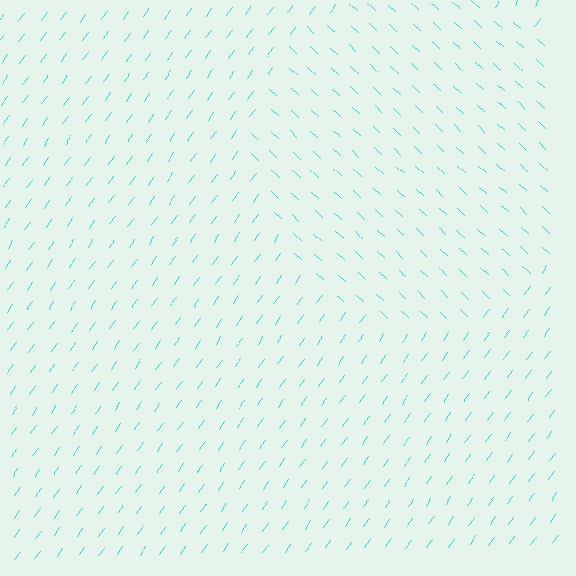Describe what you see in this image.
The image is filled with small cyan line segments. A circle region in the image has lines oriented differently from the surrounding lines, creating a visible texture boundary.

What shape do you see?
I see a circle.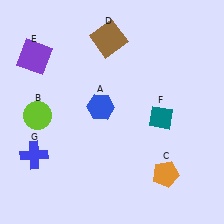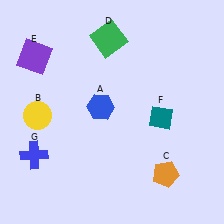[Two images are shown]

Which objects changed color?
B changed from lime to yellow. D changed from brown to green.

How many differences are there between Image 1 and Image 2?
There are 2 differences between the two images.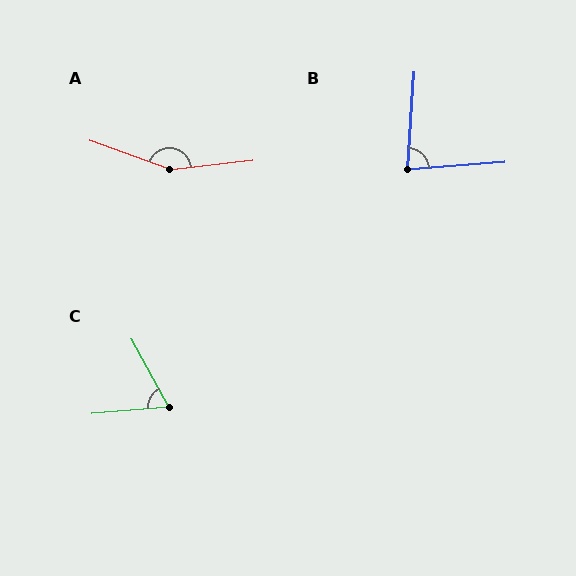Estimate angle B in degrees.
Approximately 82 degrees.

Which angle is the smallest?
C, at approximately 66 degrees.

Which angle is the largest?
A, at approximately 154 degrees.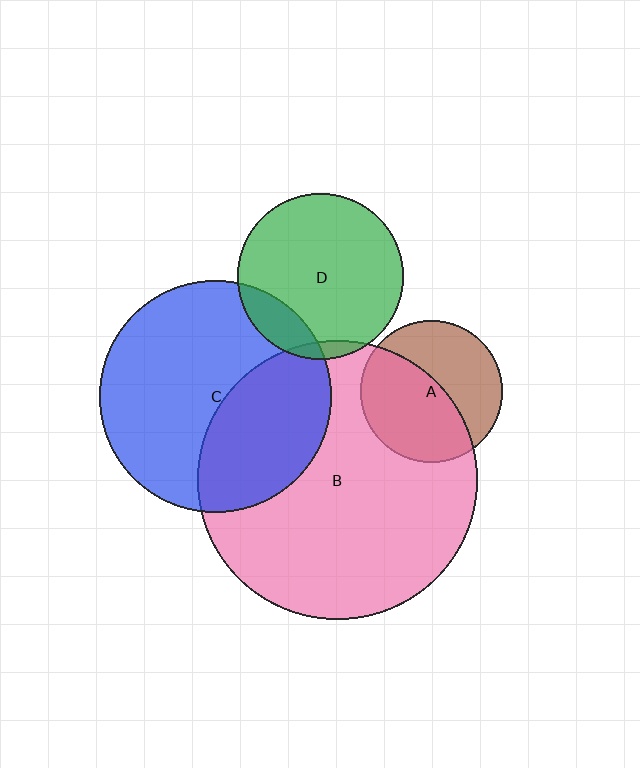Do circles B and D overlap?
Yes.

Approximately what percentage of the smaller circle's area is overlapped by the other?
Approximately 5%.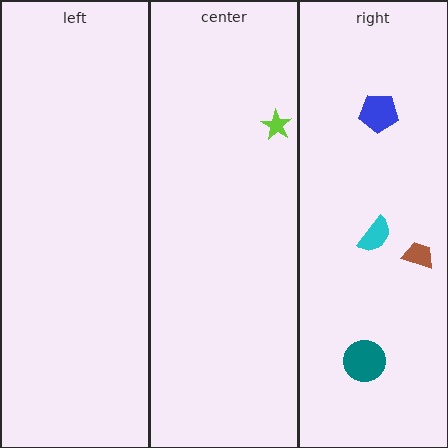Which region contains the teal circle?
The right region.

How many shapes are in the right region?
4.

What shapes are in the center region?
The lime star.